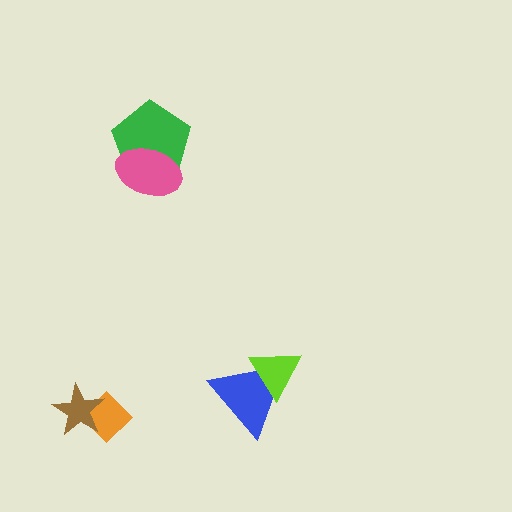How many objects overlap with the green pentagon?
1 object overlaps with the green pentagon.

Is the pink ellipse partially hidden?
No, no other shape covers it.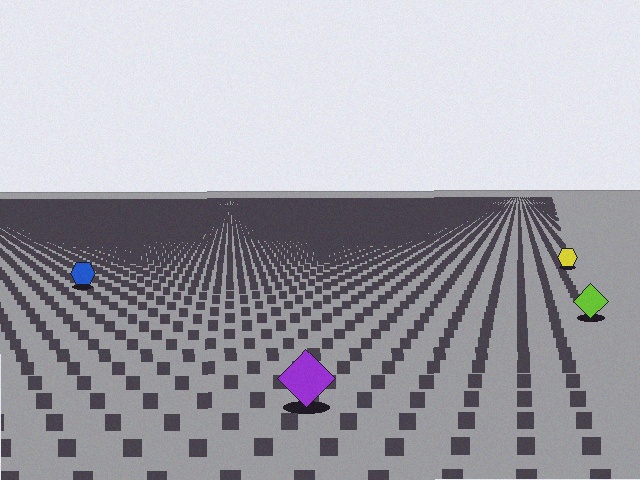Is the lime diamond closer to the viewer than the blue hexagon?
Yes. The lime diamond is closer — you can tell from the texture gradient: the ground texture is coarser near it.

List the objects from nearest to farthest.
From nearest to farthest: the purple diamond, the lime diamond, the blue hexagon, the yellow hexagon.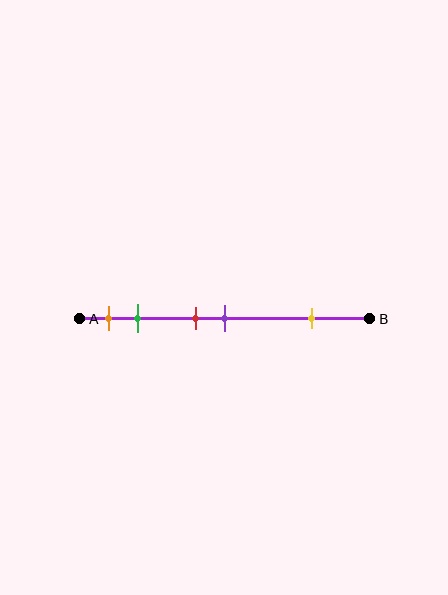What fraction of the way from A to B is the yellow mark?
The yellow mark is approximately 80% (0.8) of the way from A to B.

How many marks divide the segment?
There are 5 marks dividing the segment.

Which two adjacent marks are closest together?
The red and purple marks are the closest adjacent pair.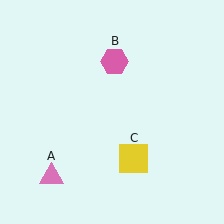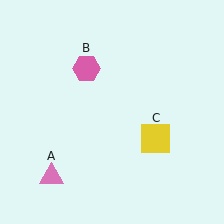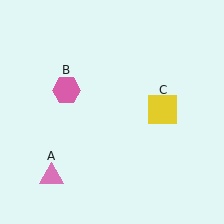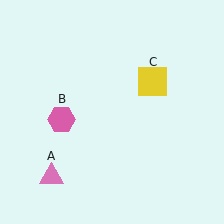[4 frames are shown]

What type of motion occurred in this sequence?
The pink hexagon (object B), yellow square (object C) rotated counterclockwise around the center of the scene.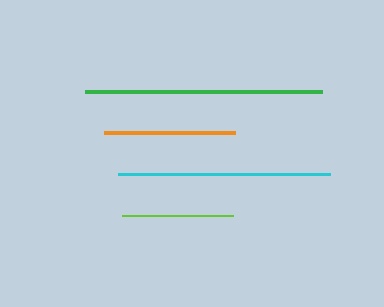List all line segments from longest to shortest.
From longest to shortest: green, cyan, orange, lime.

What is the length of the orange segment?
The orange segment is approximately 131 pixels long.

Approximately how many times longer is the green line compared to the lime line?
The green line is approximately 2.1 times the length of the lime line.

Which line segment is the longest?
The green line is the longest at approximately 236 pixels.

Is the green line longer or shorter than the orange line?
The green line is longer than the orange line.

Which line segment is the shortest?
The lime line is the shortest at approximately 111 pixels.